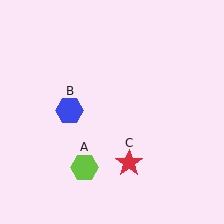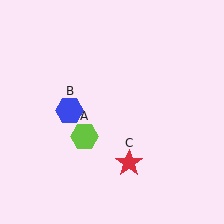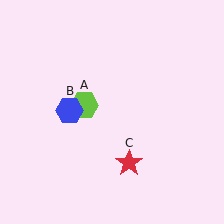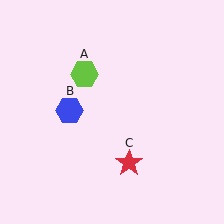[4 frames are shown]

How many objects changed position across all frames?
1 object changed position: lime hexagon (object A).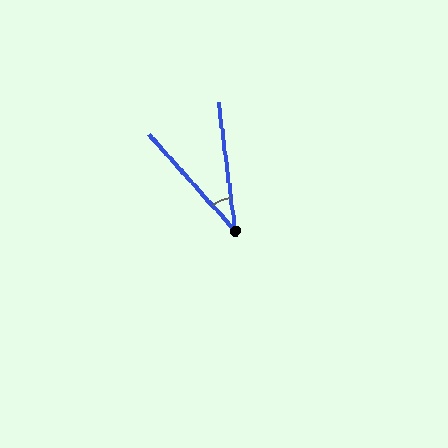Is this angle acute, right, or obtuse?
It is acute.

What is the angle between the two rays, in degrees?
Approximately 34 degrees.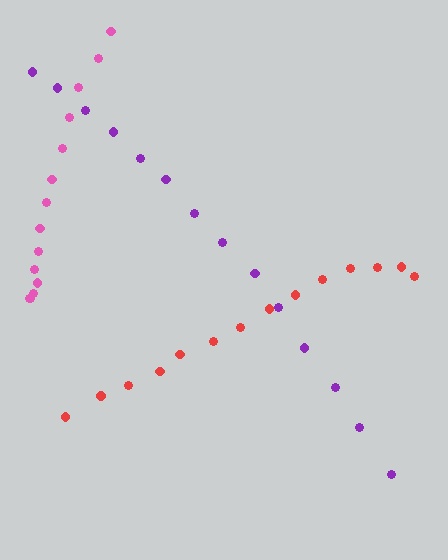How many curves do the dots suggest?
There are 3 distinct paths.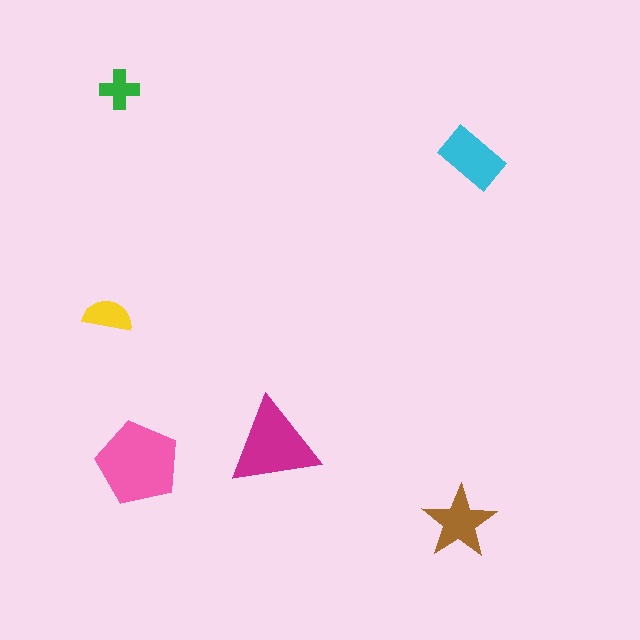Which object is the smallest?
The green cross.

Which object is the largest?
The pink pentagon.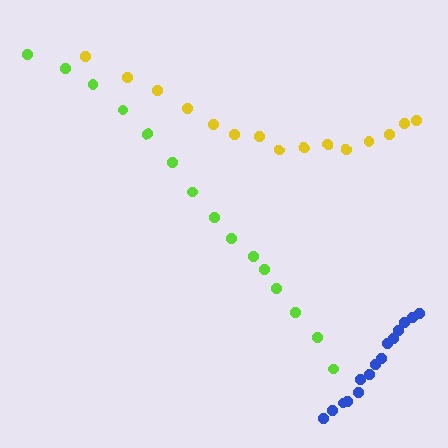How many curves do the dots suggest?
There are 3 distinct paths.